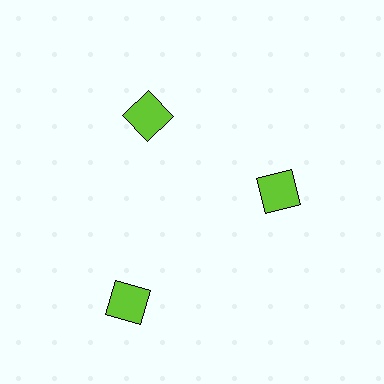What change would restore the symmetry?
The symmetry would be restored by moving it inward, back onto the ring so that all 3 squares sit at equal angles and equal distance from the center.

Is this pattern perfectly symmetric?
No. The 3 lime squares are arranged in a ring, but one element near the 7 o'clock position is pushed outward from the center, breaking the 3-fold rotational symmetry.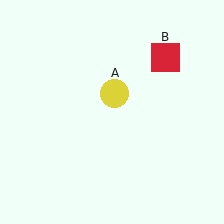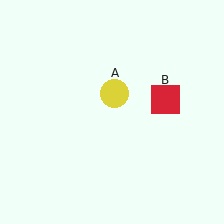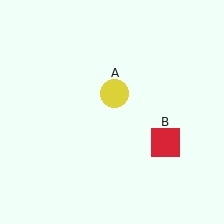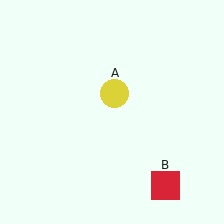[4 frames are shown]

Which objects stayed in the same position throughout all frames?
Yellow circle (object A) remained stationary.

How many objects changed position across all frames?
1 object changed position: red square (object B).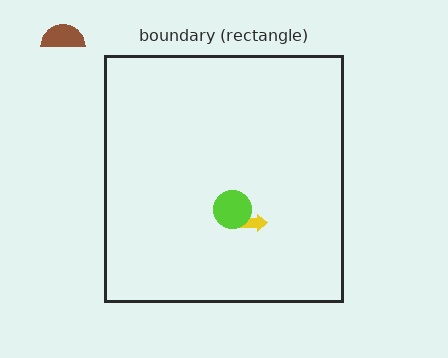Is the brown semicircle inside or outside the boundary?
Outside.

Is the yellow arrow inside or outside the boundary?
Inside.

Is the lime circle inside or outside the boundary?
Inside.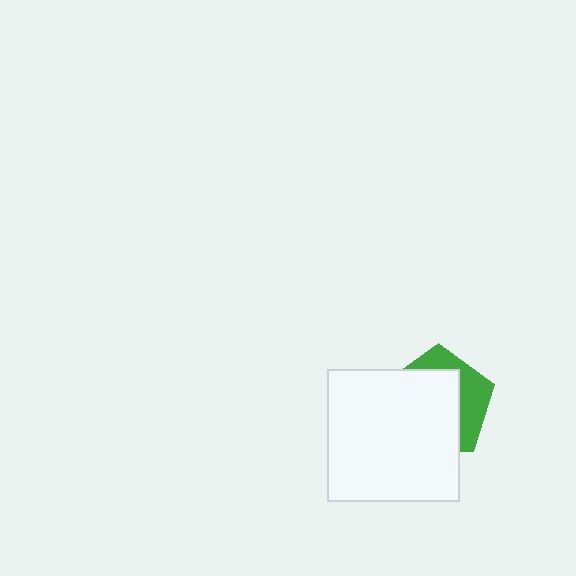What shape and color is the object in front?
The object in front is a white square.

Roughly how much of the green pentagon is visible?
A small part of it is visible (roughly 35%).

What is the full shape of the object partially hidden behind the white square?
The partially hidden object is a green pentagon.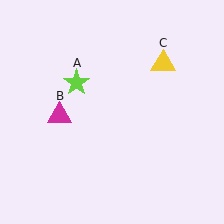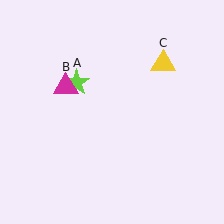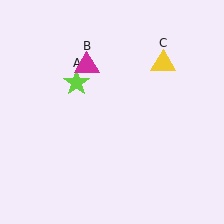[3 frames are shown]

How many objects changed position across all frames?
1 object changed position: magenta triangle (object B).